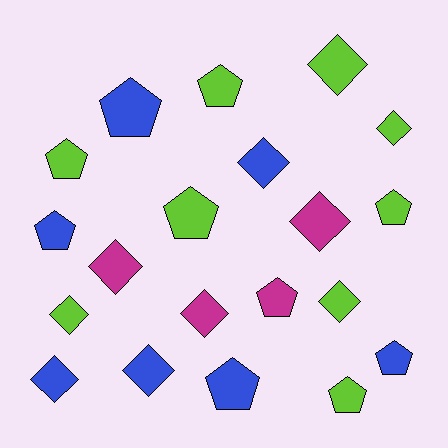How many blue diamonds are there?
There are 3 blue diamonds.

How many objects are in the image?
There are 20 objects.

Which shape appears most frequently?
Pentagon, with 10 objects.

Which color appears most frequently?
Lime, with 9 objects.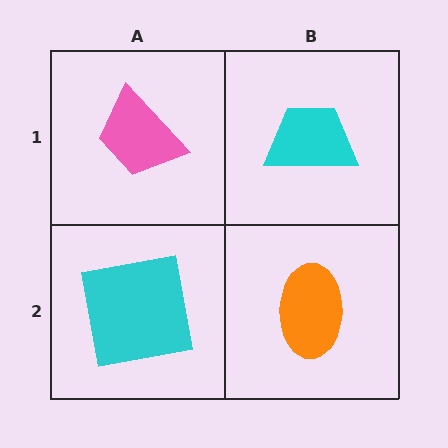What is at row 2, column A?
A cyan square.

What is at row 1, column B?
A cyan trapezoid.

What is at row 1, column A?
A pink trapezoid.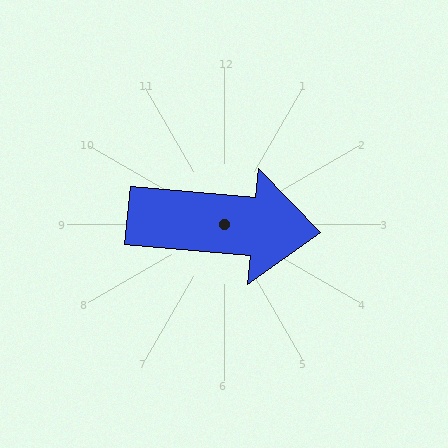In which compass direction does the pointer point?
East.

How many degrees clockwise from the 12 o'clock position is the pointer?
Approximately 95 degrees.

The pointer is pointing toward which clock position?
Roughly 3 o'clock.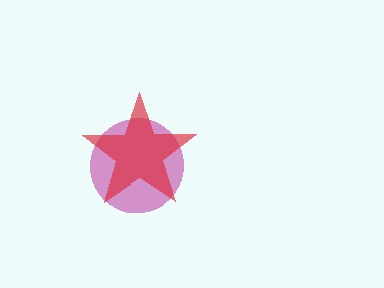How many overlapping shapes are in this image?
There are 2 overlapping shapes in the image.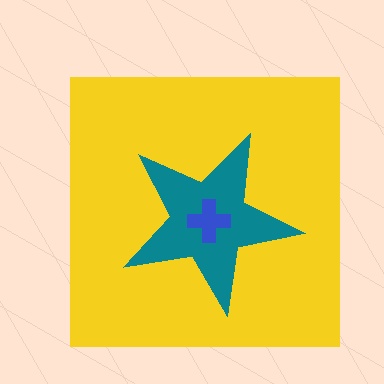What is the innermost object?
The blue cross.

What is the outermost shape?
The yellow square.